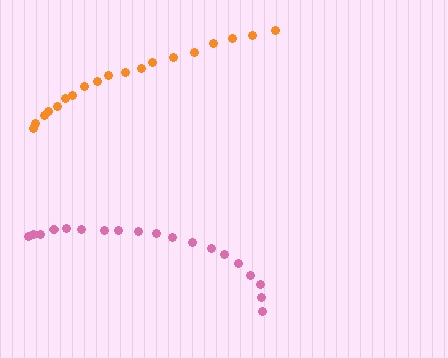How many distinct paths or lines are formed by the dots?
There are 2 distinct paths.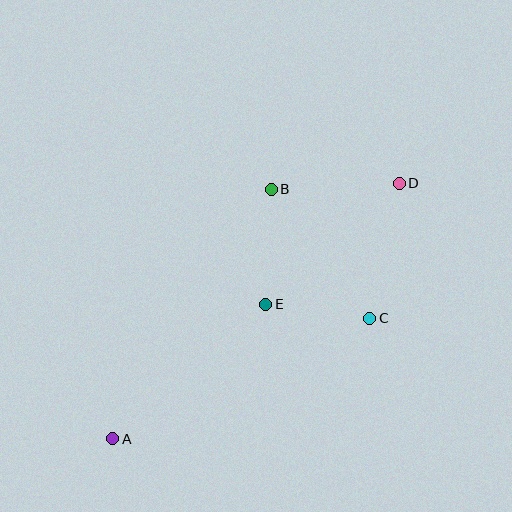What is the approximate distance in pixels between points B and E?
The distance between B and E is approximately 115 pixels.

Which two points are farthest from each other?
Points A and D are farthest from each other.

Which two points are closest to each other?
Points C and E are closest to each other.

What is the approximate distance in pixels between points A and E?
The distance between A and E is approximately 203 pixels.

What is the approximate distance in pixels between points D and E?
The distance between D and E is approximately 181 pixels.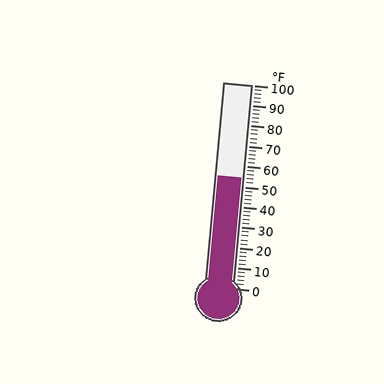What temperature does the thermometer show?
The thermometer shows approximately 54°F.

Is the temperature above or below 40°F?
The temperature is above 40°F.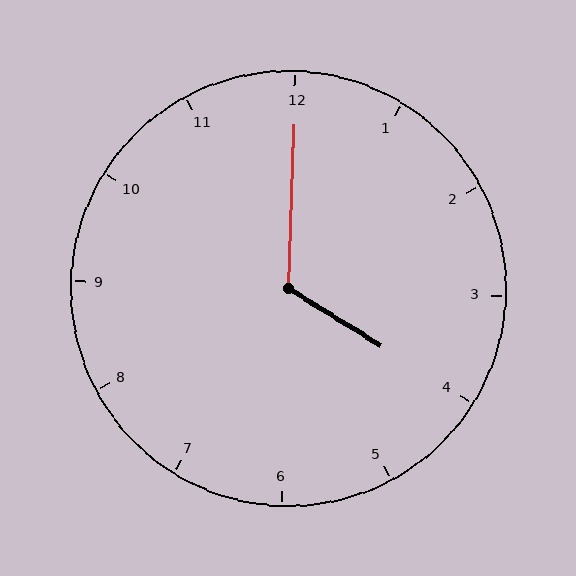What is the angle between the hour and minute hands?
Approximately 120 degrees.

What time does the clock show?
4:00.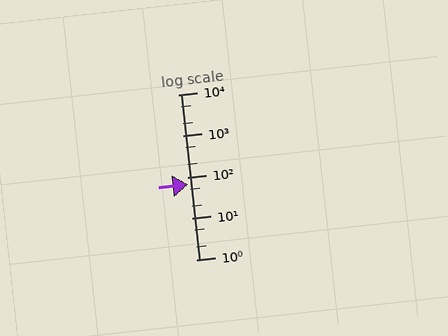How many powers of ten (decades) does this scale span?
The scale spans 4 decades, from 1 to 10000.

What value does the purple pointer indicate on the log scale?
The pointer indicates approximately 65.